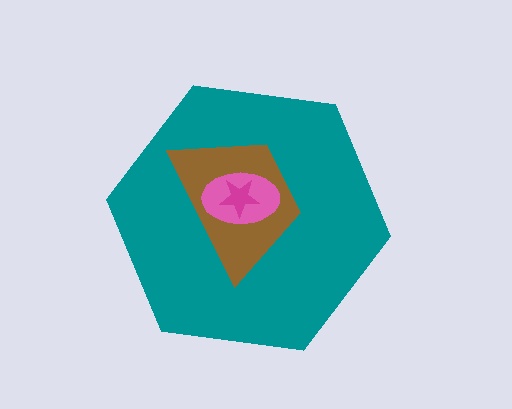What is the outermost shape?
The teal hexagon.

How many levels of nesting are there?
4.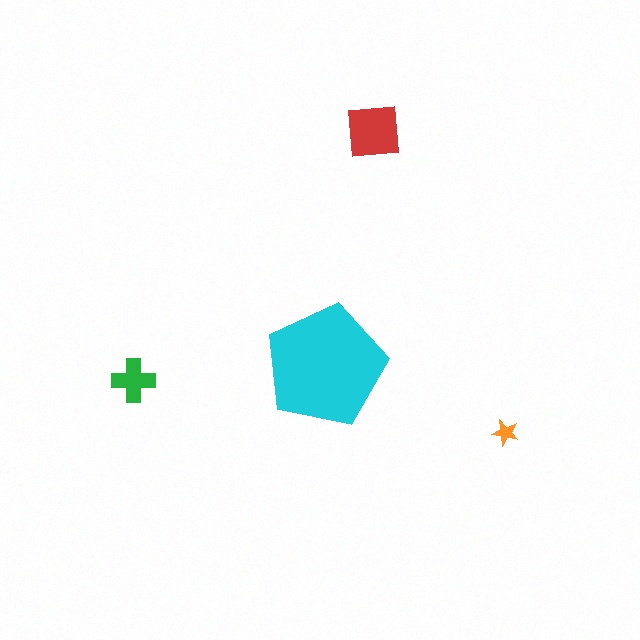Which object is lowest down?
The orange star is bottommost.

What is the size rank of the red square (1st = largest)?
2nd.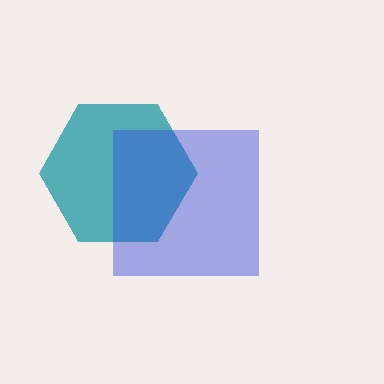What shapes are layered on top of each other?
The layered shapes are: a teal hexagon, a blue square.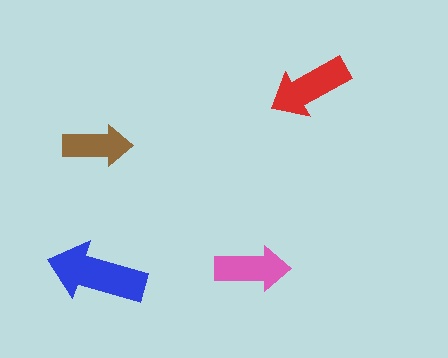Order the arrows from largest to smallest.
the blue one, the red one, the pink one, the brown one.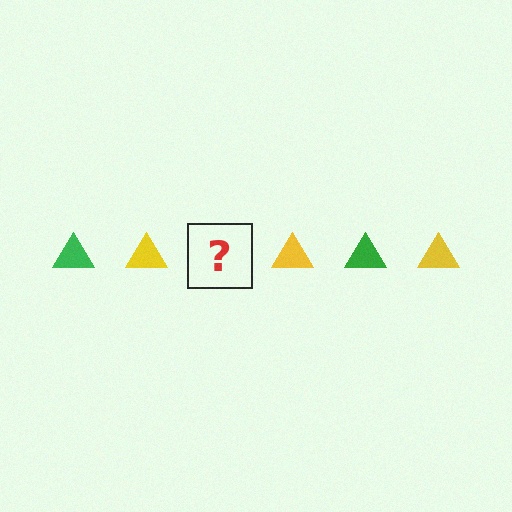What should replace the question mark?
The question mark should be replaced with a green triangle.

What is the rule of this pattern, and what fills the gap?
The rule is that the pattern cycles through green, yellow triangles. The gap should be filled with a green triangle.